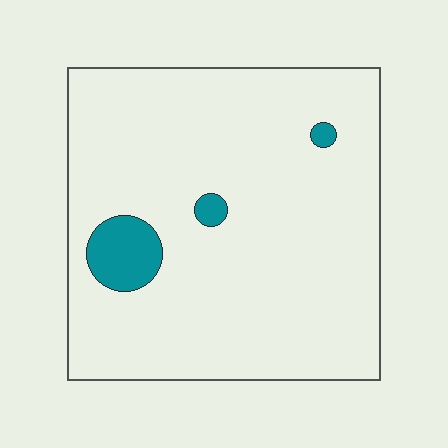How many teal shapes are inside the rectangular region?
3.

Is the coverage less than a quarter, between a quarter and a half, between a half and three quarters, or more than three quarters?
Less than a quarter.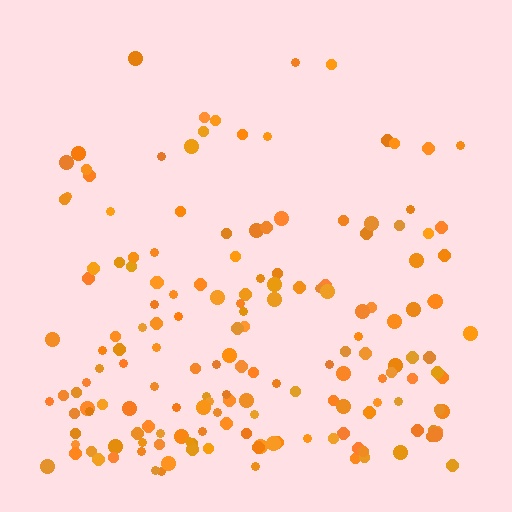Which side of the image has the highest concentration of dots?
The bottom.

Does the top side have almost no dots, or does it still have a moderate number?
Still a moderate number, just noticeably fewer than the bottom.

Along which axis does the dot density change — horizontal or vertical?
Vertical.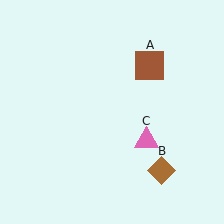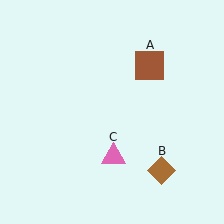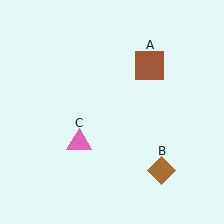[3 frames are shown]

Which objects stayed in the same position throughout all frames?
Brown square (object A) and brown diamond (object B) remained stationary.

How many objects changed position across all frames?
1 object changed position: pink triangle (object C).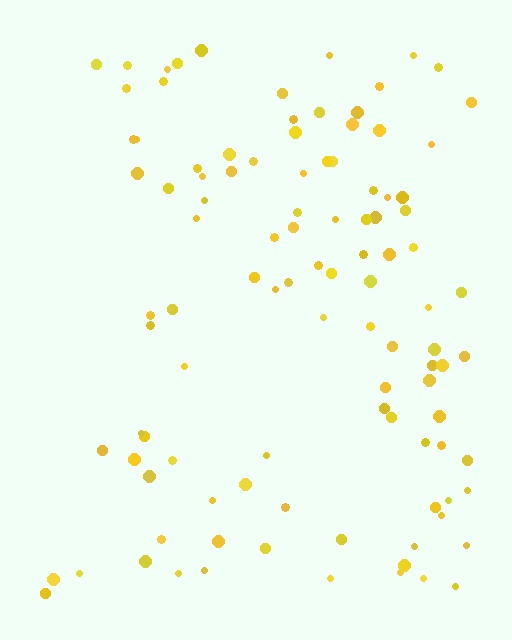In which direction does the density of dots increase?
From left to right, with the right side densest.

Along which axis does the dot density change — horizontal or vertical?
Horizontal.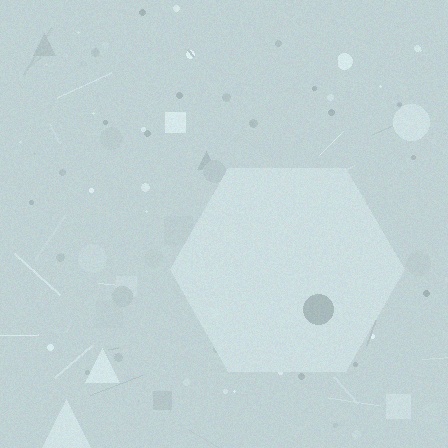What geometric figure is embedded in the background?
A hexagon is embedded in the background.